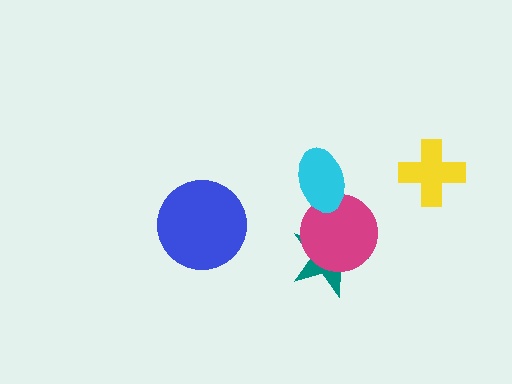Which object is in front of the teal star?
The magenta circle is in front of the teal star.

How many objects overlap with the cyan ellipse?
1 object overlaps with the cyan ellipse.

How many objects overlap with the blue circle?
0 objects overlap with the blue circle.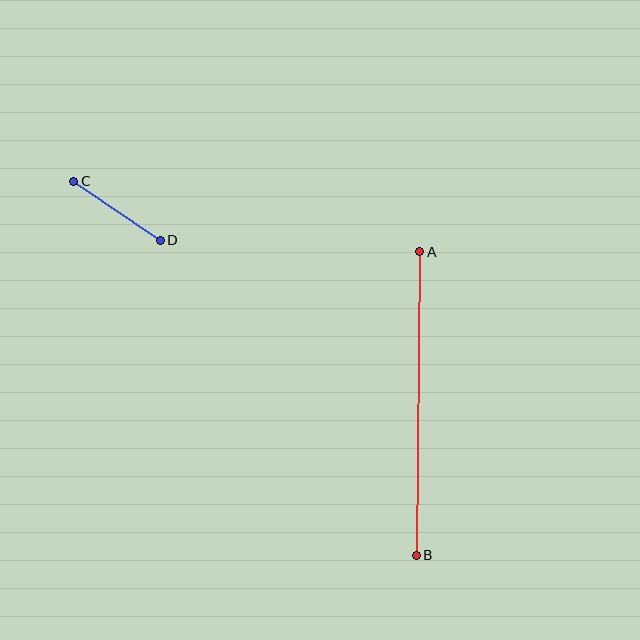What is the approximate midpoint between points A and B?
The midpoint is at approximately (418, 403) pixels.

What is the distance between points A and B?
The distance is approximately 303 pixels.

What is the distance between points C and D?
The distance is approximately 105 pixels.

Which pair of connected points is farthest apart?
Points A and B are farthest apart.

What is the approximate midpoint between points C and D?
The midpoint is at approximately (117, 211) pixels.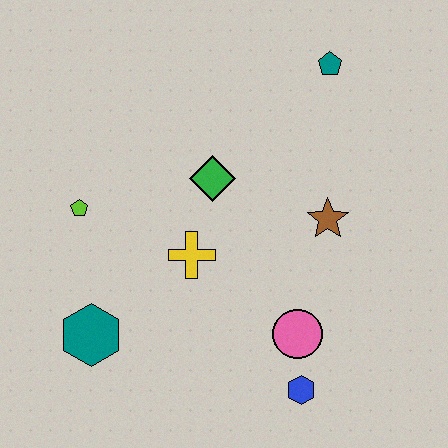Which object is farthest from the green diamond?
The blue hexagon is farthest from the green diamond.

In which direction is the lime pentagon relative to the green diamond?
The lime pentagon is to the left of the green diamond.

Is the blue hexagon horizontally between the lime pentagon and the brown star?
Yes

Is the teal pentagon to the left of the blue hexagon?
No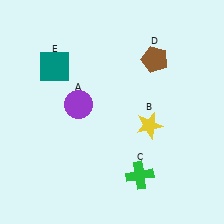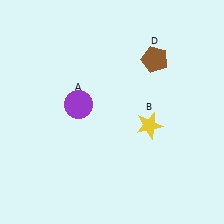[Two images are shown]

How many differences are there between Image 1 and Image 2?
There are 2 differences between the two images.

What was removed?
The green cross (C), the teal square (E) were removed in Image 2.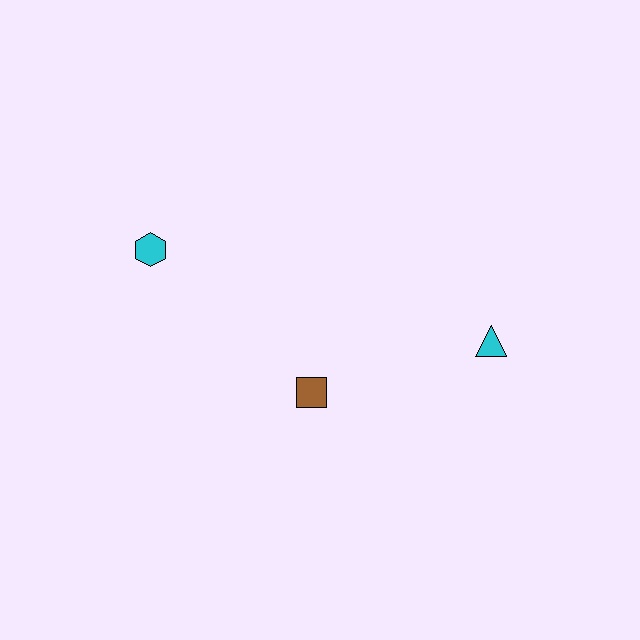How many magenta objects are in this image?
There are no magenta objects.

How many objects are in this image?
There are 3 objects.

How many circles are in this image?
There are no circles.